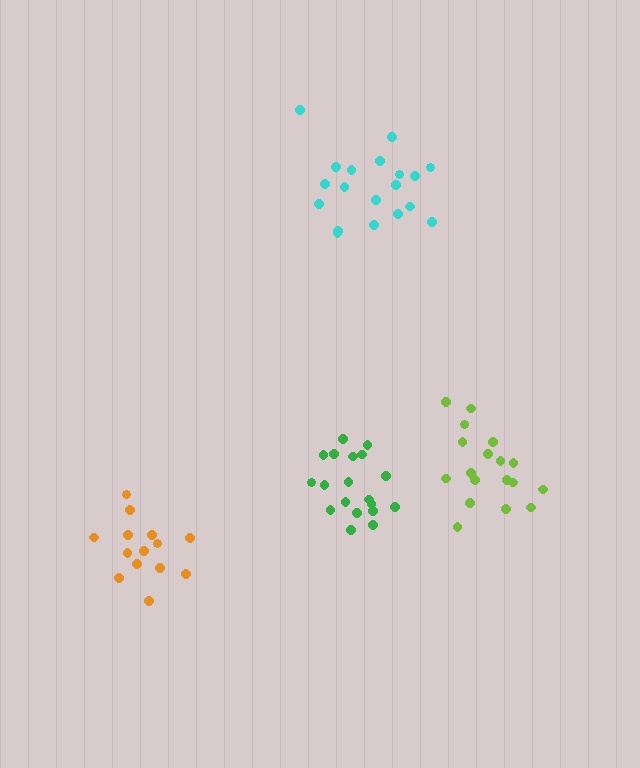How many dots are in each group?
Group 1: 14 dots, Group 2: 19 dots, Group 3: 18 dots, Group 4: 19 dots (70 total).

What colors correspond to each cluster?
The clusters are colored: orange, green, lime, cyan.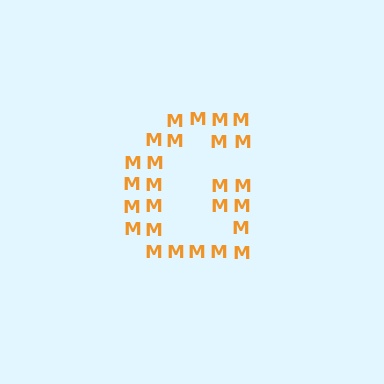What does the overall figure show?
The overall figure shows the letter G.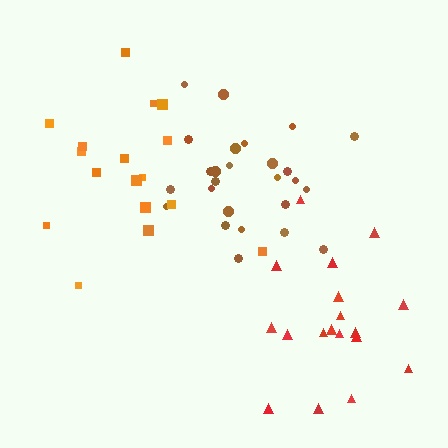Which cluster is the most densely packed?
Brown.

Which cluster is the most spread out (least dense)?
Orange.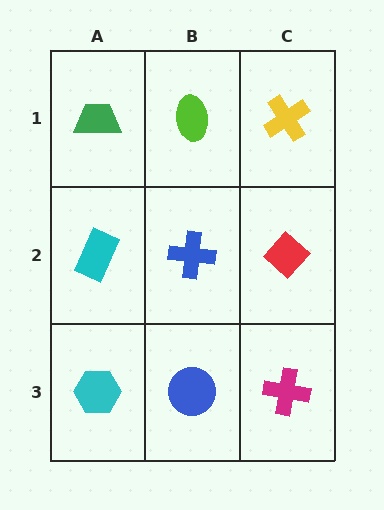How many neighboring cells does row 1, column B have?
3.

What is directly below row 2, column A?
A cyan hexagon.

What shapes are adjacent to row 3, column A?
A cyan rectangle (row 2, column A), a blue circle (row 3, column B).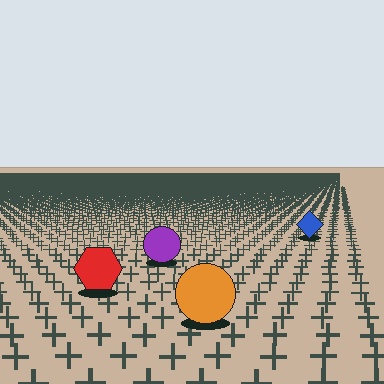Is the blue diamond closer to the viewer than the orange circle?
No. The orange circle is closer — you can tell from the texture gradient: the ground texture is coarser near it.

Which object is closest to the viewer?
The orange circle is closest. The texture marks near it are larger and more spread out.